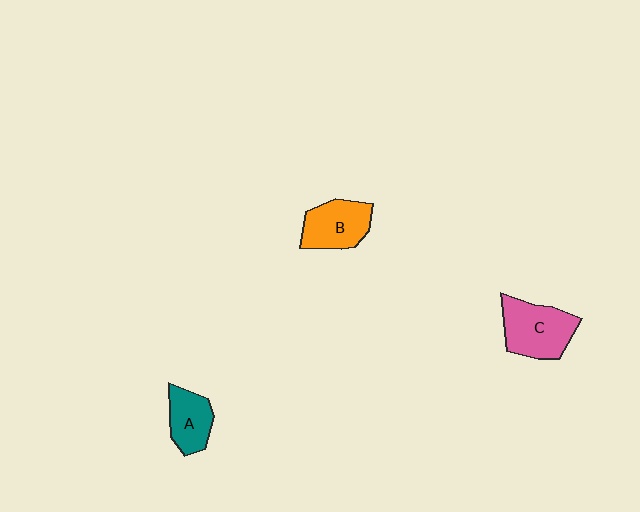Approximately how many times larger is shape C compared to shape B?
Approximately 1.2 times.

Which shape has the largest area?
Shape C (pink).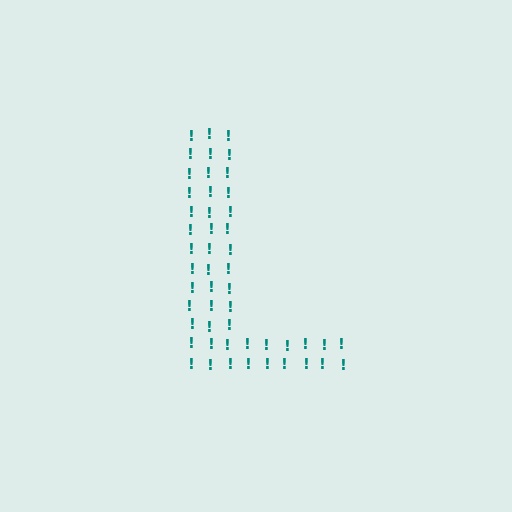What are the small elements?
The small elements are exclamation marks.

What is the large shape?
The large shape is the letter L.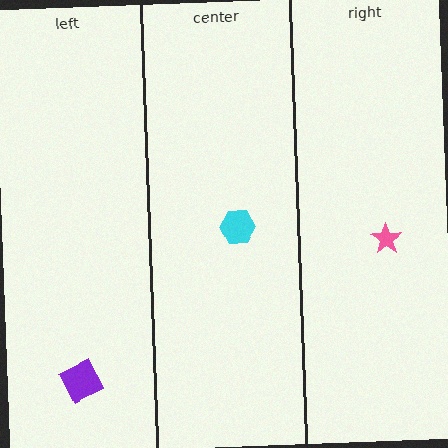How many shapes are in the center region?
1.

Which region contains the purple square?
The left region.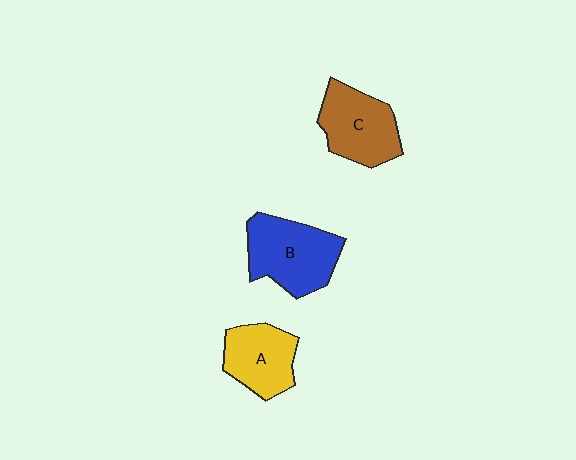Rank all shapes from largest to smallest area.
From largest to smallest: B (blue), C (brown), A (yellow).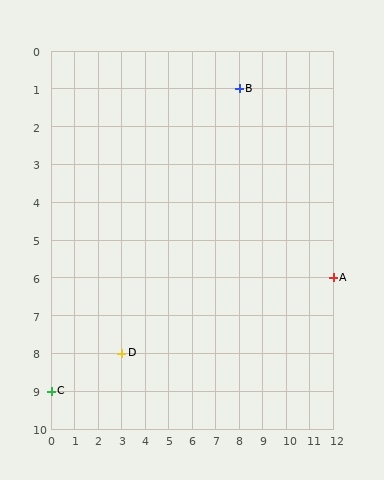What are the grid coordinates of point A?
Point A is at grid coordinates (12, 6).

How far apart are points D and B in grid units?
Points D and B are 5 columns and 7 rows apart (about 8.6 grid units diagonally).